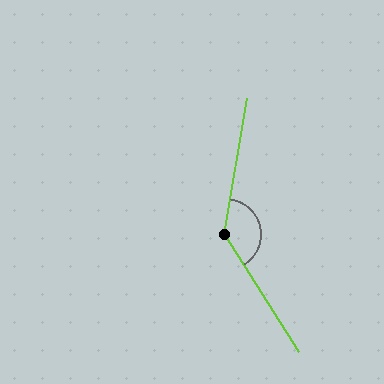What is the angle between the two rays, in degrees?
Approximately 138 degrees.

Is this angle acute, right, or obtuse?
It is obtuse.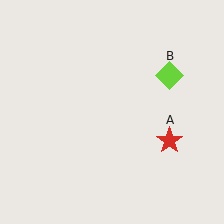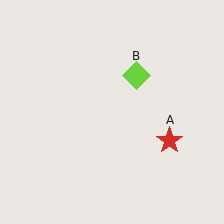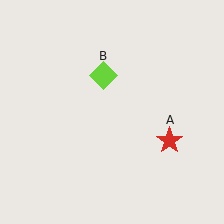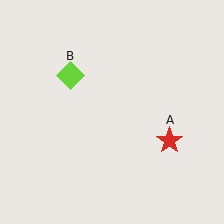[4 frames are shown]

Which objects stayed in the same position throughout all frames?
Red star (object A) remained stationary.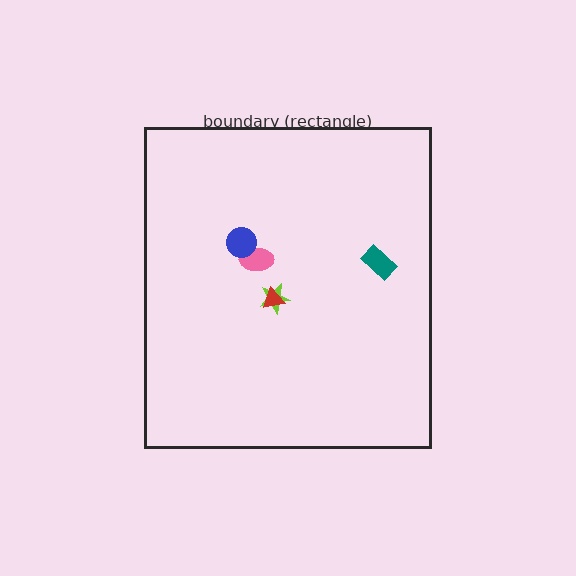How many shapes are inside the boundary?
5 inside, 0 outside.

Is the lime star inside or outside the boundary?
Inside.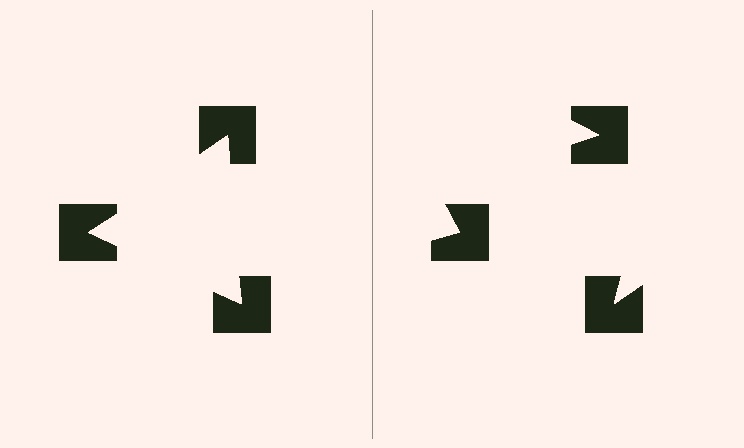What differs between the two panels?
The notched squares are positioned identically on both sides; only the wedge orientations differ. On the left they align to a triangle; on the right they are misaligned.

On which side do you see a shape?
An illusory triangle appears on the left side. On the right side the wedge cuts are rotated, so no coherent shape forms.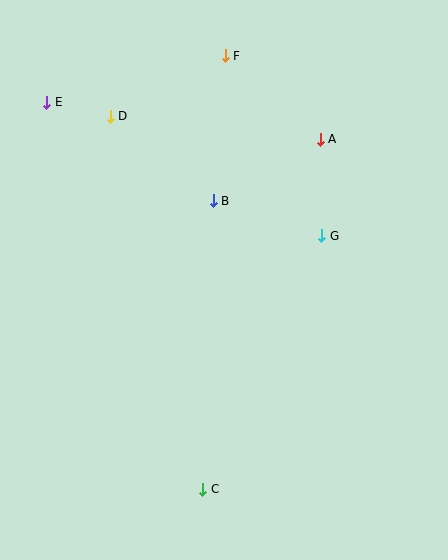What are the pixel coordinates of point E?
Point E is at (47, 102).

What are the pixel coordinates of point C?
Point C is at (203, 489).